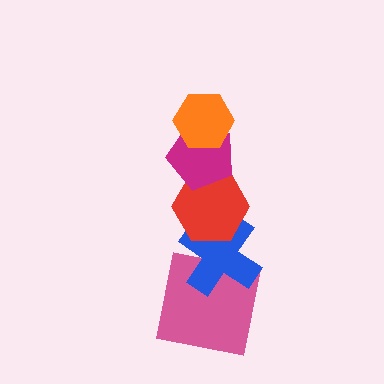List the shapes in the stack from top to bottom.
From top to bottom: the orange hexagon, the magenta pentagon, the red hexagon, the blue cross, the pink square.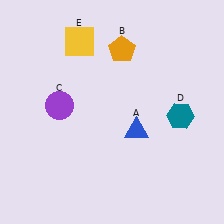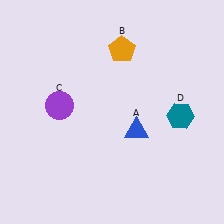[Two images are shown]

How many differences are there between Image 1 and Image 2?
There is 1 difference between the two images.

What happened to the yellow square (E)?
The yellow square (E) was removed in Image 2. It was in the top-left area of Image 1.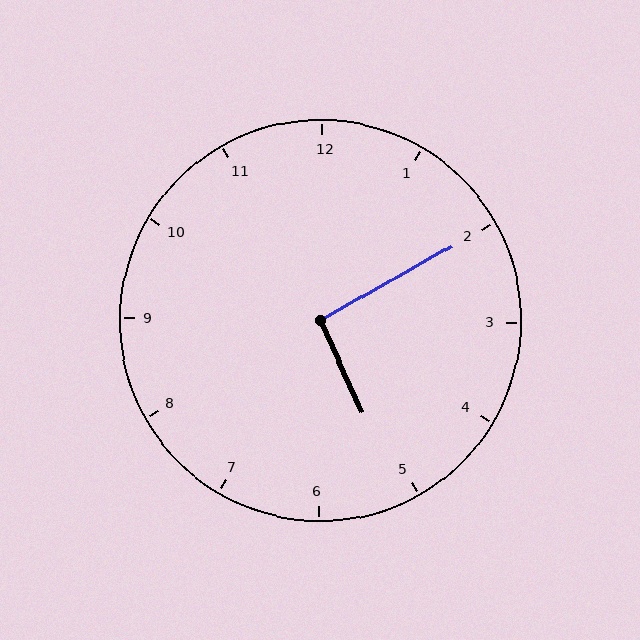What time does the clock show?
5:10.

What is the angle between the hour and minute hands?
Approximately 95 degrees.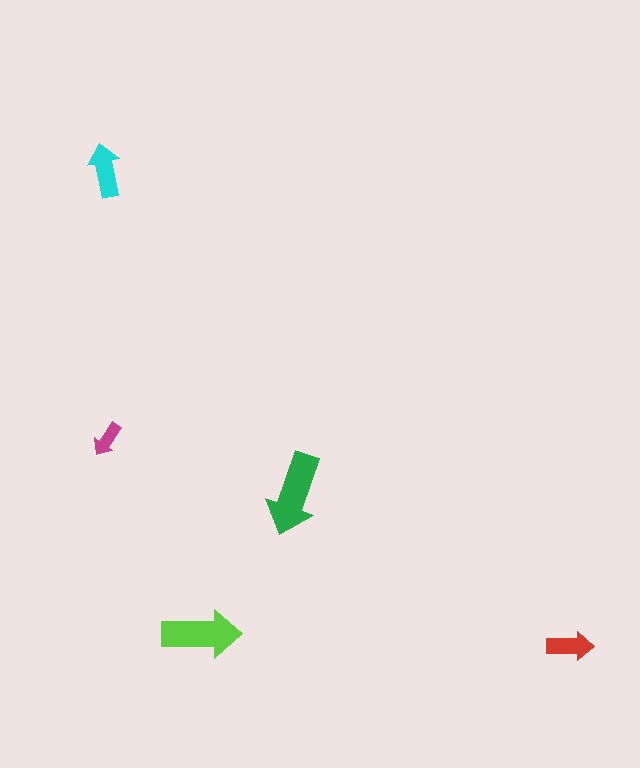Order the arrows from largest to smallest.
the green one, the lime one, the cyan one, the red one, the magenta one.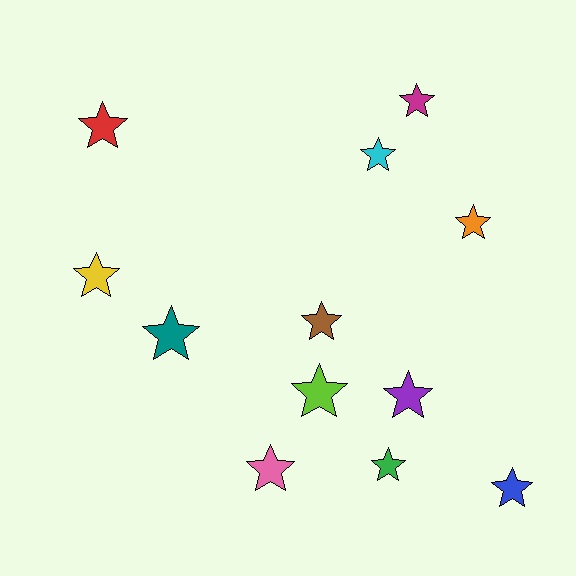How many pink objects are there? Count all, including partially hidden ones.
There is 1 pink object.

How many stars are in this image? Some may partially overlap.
There are 12 stars.